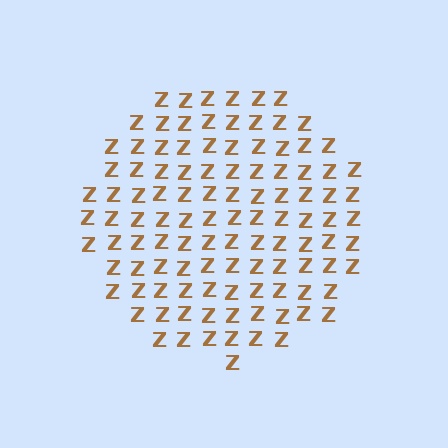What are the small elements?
The small elements are letter Z's.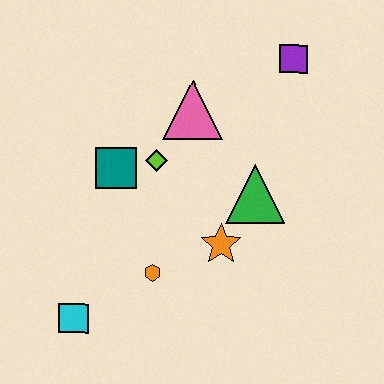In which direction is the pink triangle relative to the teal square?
The pink triangle is to the right of the teal square.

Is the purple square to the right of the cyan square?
Yes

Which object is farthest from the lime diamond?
The cyan square is farthest from the lime diamond.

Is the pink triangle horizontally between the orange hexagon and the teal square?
No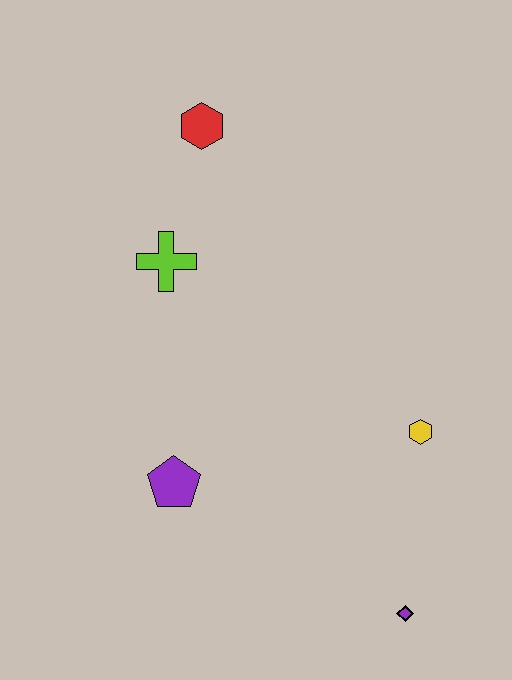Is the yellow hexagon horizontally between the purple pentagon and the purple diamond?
No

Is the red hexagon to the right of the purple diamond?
No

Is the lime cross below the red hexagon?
Yes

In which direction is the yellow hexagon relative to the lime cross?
The yellow hexagon is to the right of the lime cross.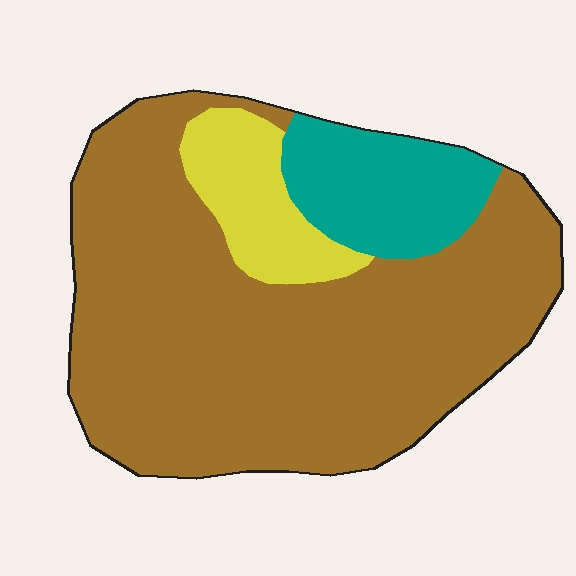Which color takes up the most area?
Brown, at roughly 75%.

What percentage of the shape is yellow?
Yellow takes up about one tenth (1/10) of the shape.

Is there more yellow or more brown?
Brown.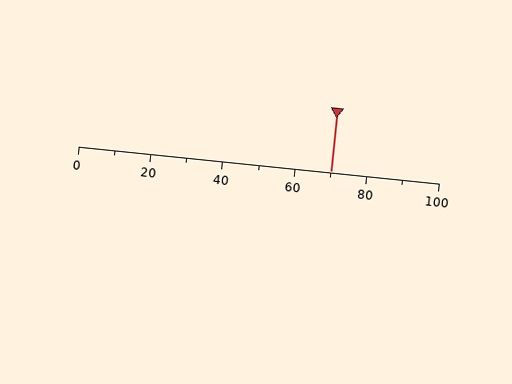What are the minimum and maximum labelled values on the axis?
The axis runs from 0 to 100.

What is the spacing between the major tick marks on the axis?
The major ticks are spaced 20 apart.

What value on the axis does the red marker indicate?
The marker indicates approximately 70.